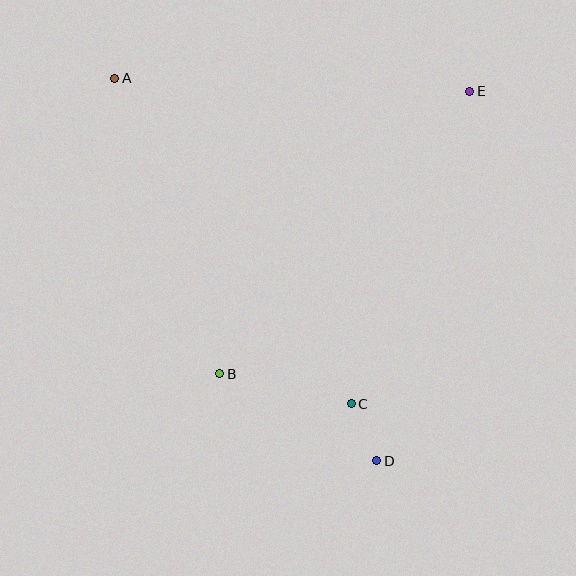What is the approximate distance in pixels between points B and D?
The distance between B and D is approximately 180 pixels.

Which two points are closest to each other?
Points C and D are closest to each other.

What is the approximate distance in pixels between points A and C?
The distance between A and C is approximately 402 pixels.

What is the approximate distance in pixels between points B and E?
The distance between B and E is approximately 377 pixels.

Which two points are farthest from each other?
Points A and D are farthest from each other.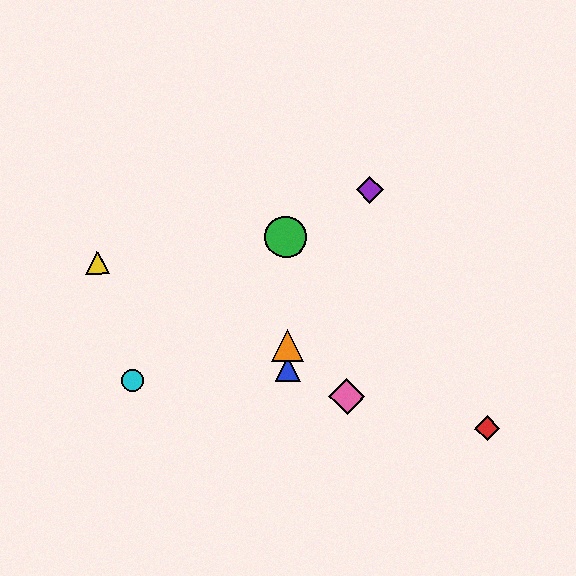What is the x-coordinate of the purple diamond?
The purple diamond is at x≈370.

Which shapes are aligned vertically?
The blue triangle, the green circle, the orange triangle are aligned vertically.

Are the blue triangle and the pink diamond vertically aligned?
No, the blue triangle is at x≈288 and the pink diamond is at x≈347.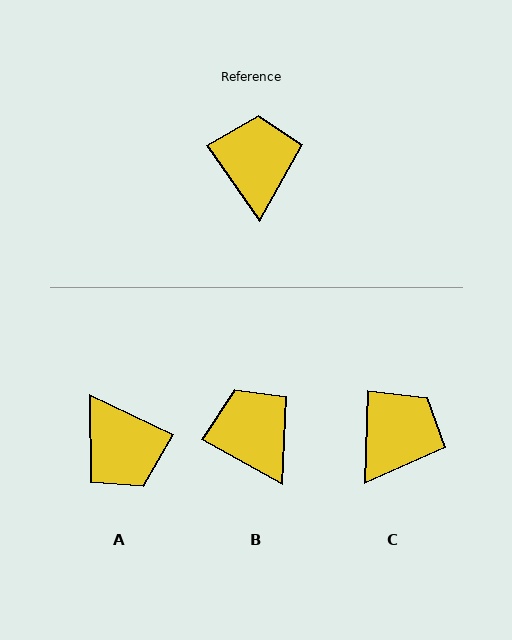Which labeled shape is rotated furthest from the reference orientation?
A, about 150 degrees away.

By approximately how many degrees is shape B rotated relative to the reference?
Approximately 26 degrees counter-clockwise.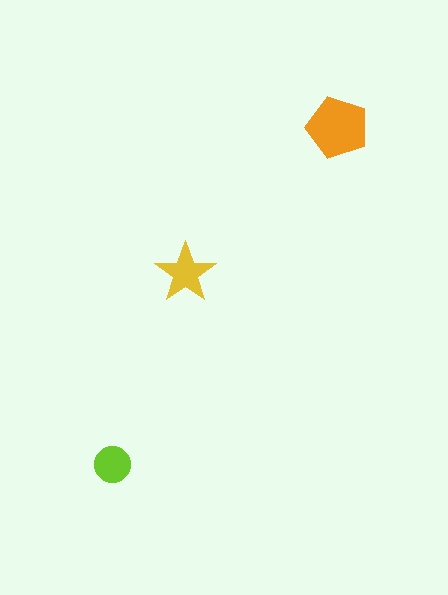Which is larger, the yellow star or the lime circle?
The yellow star.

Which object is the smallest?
The lime circle.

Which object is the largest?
The orange pentagon.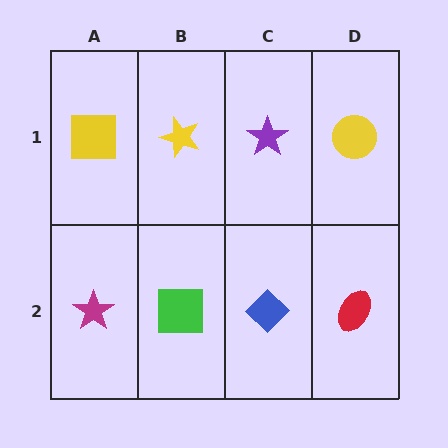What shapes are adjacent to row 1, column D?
A red ellipse (row 2, column D), a purple star (row 1, column C).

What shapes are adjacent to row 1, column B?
A green square (row 2, column B), a yellow square (row 1, column A), a purple star (row 1, column C).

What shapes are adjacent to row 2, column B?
A yellow star (row 1, column B), a magenta star (row 2, column A), a blue diamond (row 2, column C).